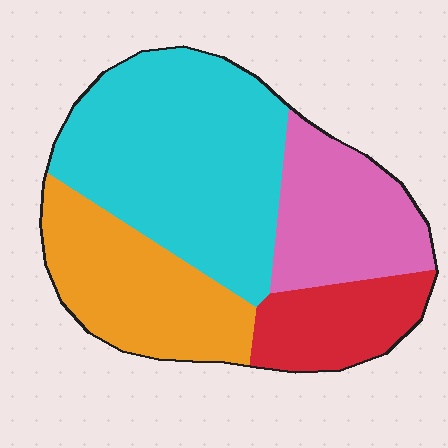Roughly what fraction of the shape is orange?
Orange covers 24% of the shape.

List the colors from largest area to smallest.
From largest to smallest: cyan, orange, pink, red.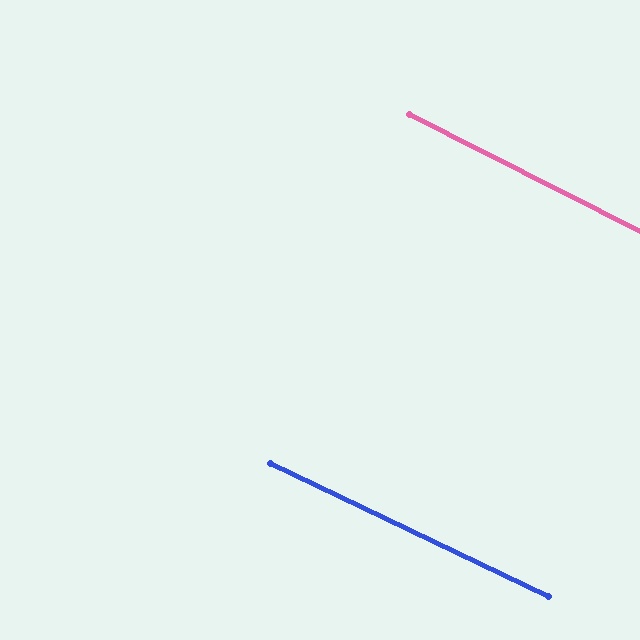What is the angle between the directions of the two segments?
Approximately 1 degree.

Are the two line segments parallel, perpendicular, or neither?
Parallel — their directions differ by only 1.3°.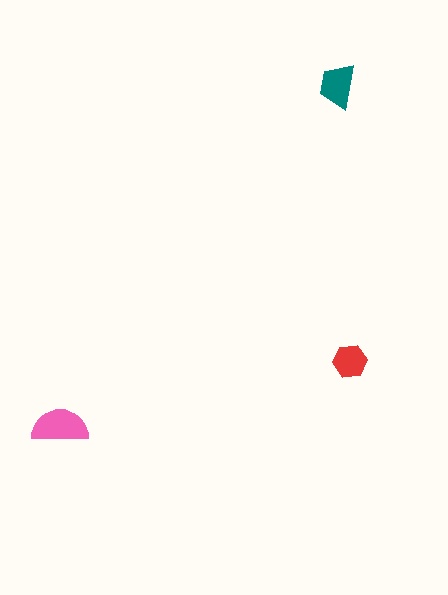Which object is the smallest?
The red hexagon.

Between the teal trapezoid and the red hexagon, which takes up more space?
The teal trapezoid.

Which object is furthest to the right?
The red hexagon is rightmost.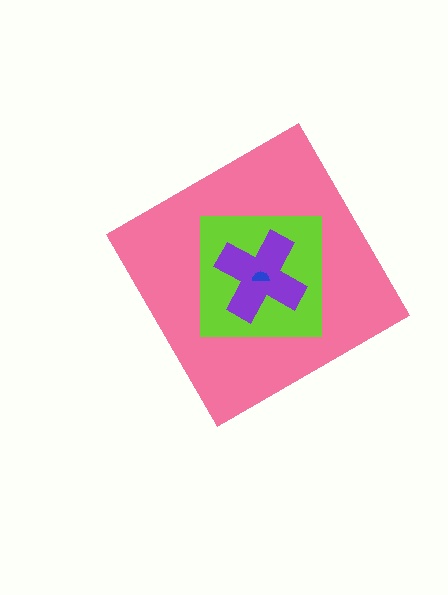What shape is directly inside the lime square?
The purple cross.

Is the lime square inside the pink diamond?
Yes.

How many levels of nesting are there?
4.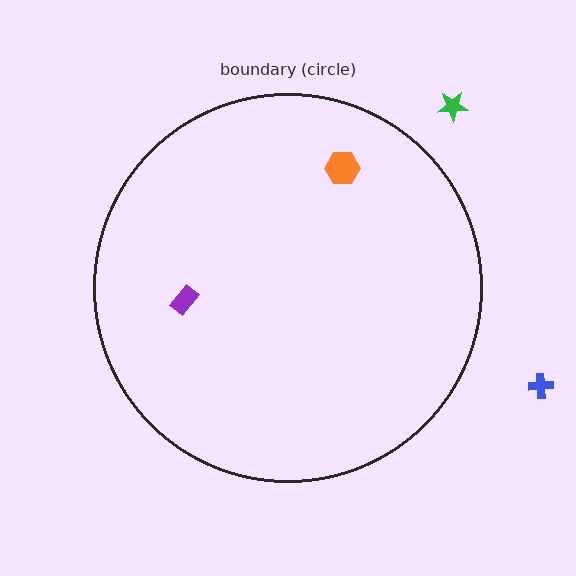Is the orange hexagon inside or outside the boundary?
Inside.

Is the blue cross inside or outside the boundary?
Outside.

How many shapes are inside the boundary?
2 inside, 2 outside.